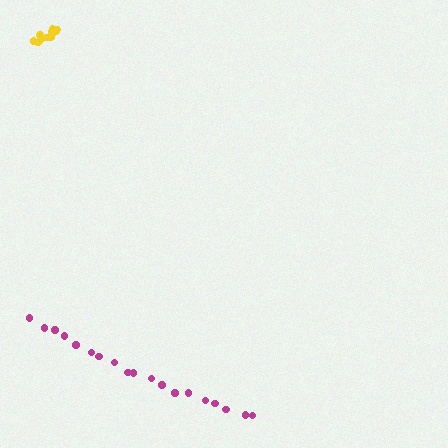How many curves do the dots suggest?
There are 2 distinct paths.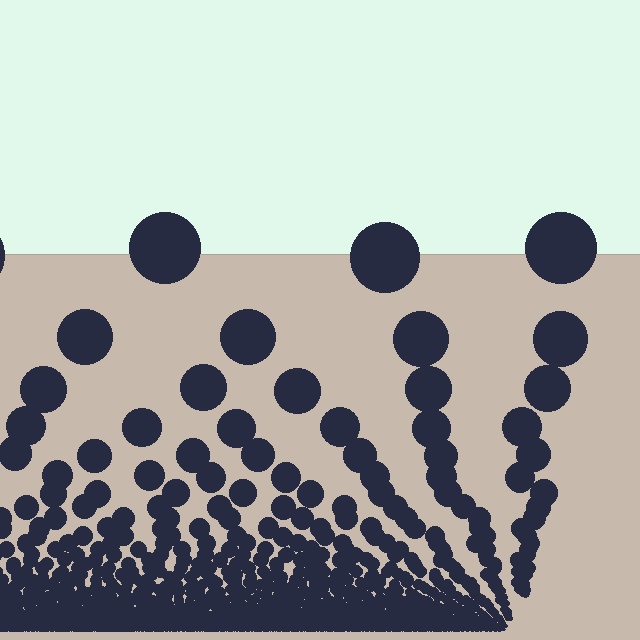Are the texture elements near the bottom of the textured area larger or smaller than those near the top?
Smaller. The gradient is inverted — elements near the bottom are smaller and denser.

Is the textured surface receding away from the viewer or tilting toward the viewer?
The surface appears to tilt toward the viewer. Texture elements get larger and sparser toward the top.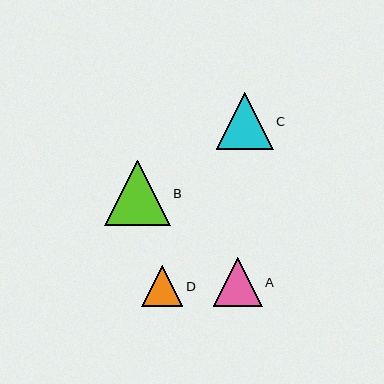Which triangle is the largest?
Triangle B is the largest with a size of approximately 65 pixels.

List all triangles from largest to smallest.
From largest to smallest: B, C, A, D.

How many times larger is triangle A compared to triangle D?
Triangle A is approximately 1.2 times the size of triangle D.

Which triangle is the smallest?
Triangle D is the smallest with a size of approximately 41 pixels.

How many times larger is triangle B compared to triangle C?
Triangle B is approximately 1.1 times the size of triangle C.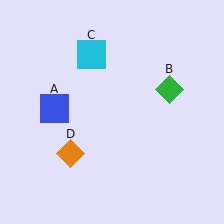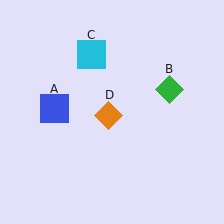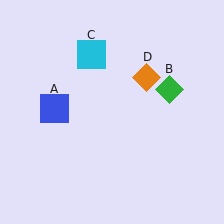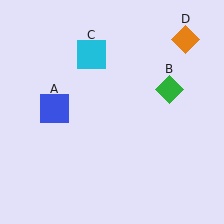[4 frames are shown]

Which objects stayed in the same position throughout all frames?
Blue square (object A) and green diamond (object B) and cyan square (object C) remained stationary.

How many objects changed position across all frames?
1 object changed position: orange diamond (object D).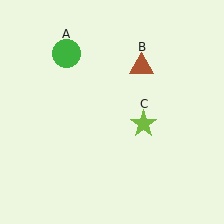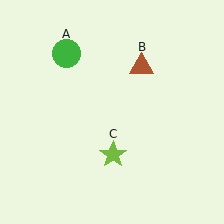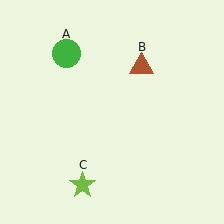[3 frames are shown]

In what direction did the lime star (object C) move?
The lime star (object C) moved down and to the left.